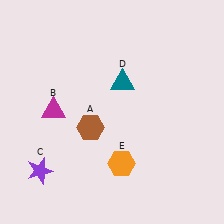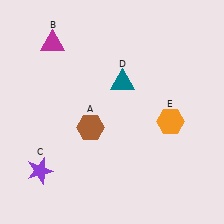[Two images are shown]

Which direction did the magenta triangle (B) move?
The magenta triangle (B) moved up.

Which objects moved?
The objects that moved are: the magenta triangle (B), the orange hexagon (E).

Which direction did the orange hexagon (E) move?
The orange hexagon (E) moved right.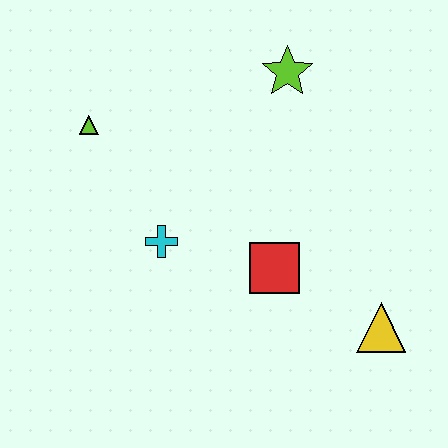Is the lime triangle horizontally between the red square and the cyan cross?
No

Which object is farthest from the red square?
The lime triangle is farthest from the red square.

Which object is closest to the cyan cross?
The red square is closest to the cyan cross.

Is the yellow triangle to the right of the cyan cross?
Yes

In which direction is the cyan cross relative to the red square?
The cyan cross is to the left of the red square.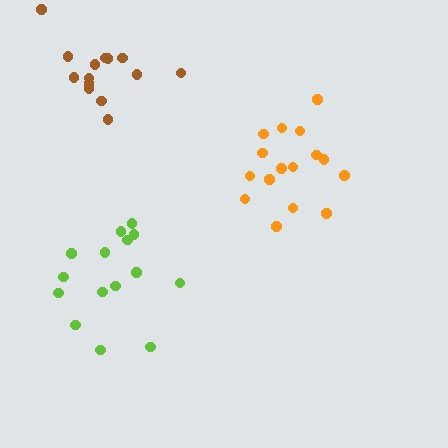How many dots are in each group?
Group 1: 16 dots, Group 2: 15 dots, Group 3: 15 dots (46 total).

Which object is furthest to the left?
The brown cluster is leftmost.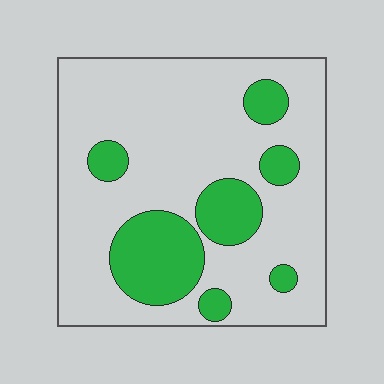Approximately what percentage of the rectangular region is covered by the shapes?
Approximately 25%.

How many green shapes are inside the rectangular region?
7.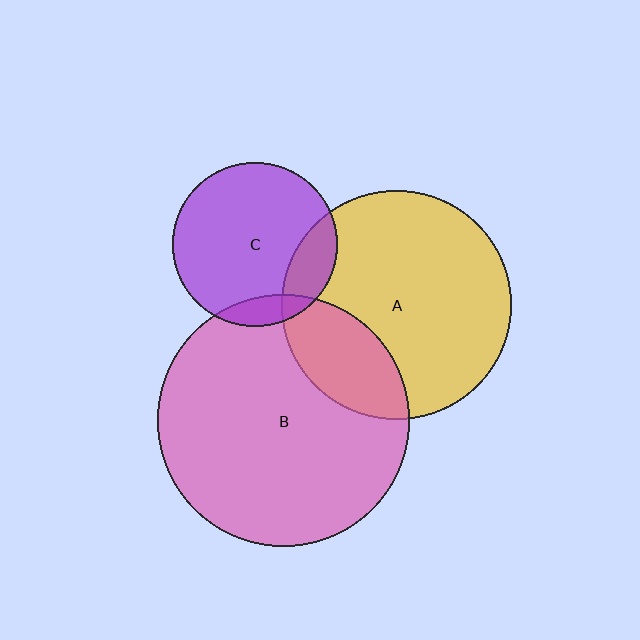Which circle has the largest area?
Circle B (pink).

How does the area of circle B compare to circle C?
Approximately 2.3 times.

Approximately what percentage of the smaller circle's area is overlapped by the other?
Approximately 15%.